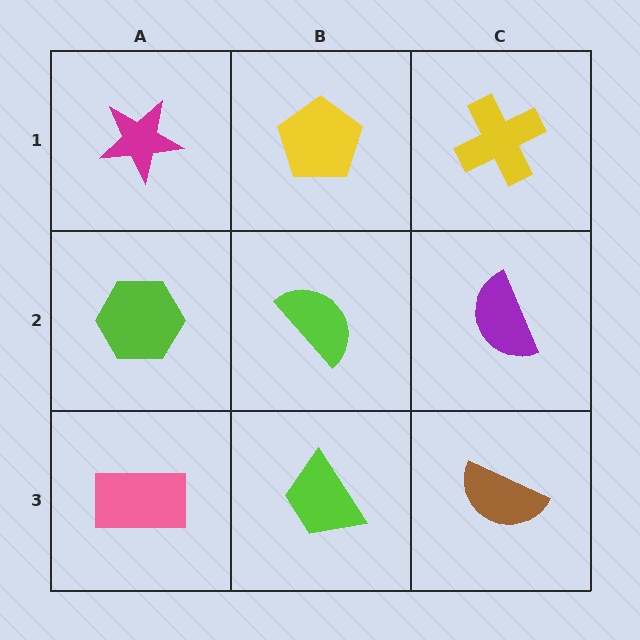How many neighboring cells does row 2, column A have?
3.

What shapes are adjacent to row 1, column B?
A lime semicircle (row 2, column B), a magenta star (row 1, column A), a yellow cross (row 1, column C).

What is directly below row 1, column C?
A purple semicircle.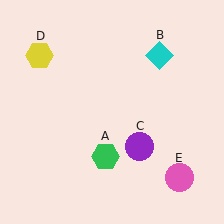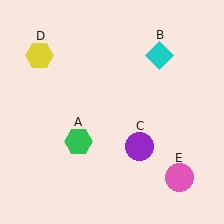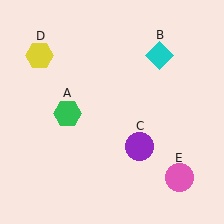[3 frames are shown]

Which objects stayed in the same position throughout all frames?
Cyan diamond (object B) and purple circle (object C) and yellow hexagon (object D) and pink circle (object E) remained stationary.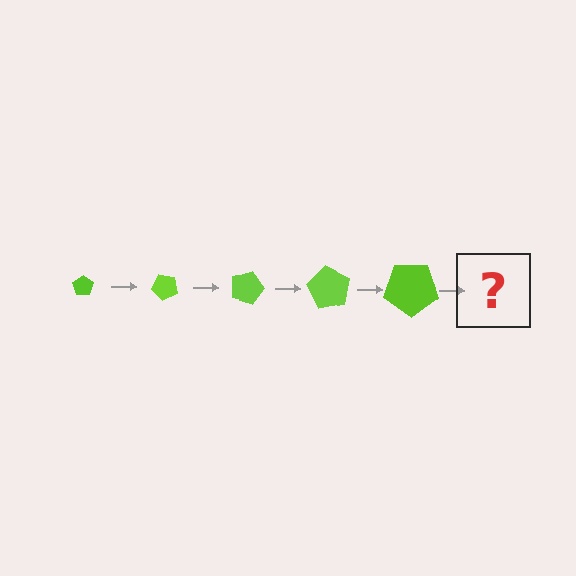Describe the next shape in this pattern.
It should be a pentagon, larger than the previous one and rotated 225 degrees from the start.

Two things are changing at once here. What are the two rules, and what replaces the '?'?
The two rules are that the pentagon grows larger each step and it rotates 45 degrees each step. The '?' should be a pentagon, larger than the previous one and rotated 225 degrees from the start.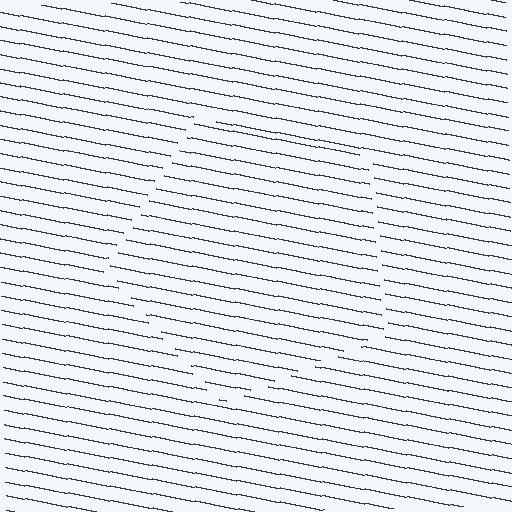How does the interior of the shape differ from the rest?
The interior of the shape contains the same grating, shifted by half a period — the contour is defined by the phase discontinuity where line-ends from the inner and outer gratings abut.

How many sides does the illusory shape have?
5 sides — the line-ends trace a pentagon.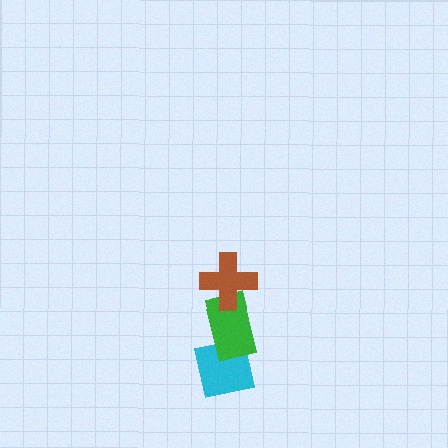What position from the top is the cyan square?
The cyan square is 3rd from the top.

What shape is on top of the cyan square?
The green rectangle is on top of the cyan square.